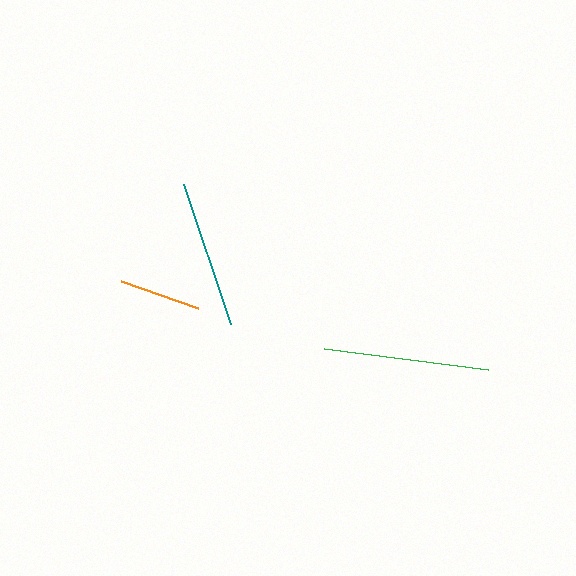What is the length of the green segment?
The green segment is approximately 166 pixels long.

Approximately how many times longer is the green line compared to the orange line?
The green line is approximately 2.0 times the length of the orange line.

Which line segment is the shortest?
The orange line is the shortest at approximately 82 pixels.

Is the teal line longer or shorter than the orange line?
The teal line is longer than the orange line.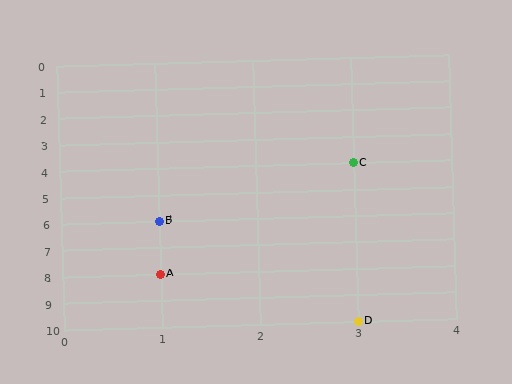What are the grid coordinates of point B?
Point B is at grid coordinates (1, 6).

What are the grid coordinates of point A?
Point A is at grid coordinates (1, 8).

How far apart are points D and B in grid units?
Points D and B are 2 columns and 4 rows apart (about 4.5 grid units diagonally).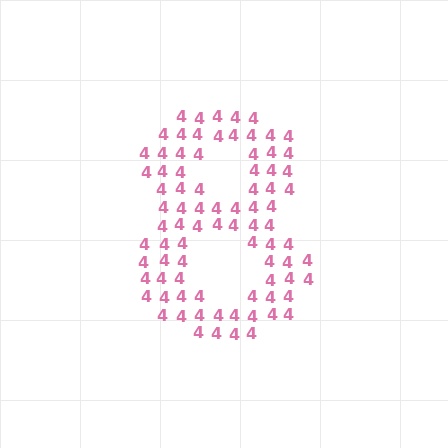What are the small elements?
The small elements are digit 4's.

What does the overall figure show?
The overall figure shows the digit 8.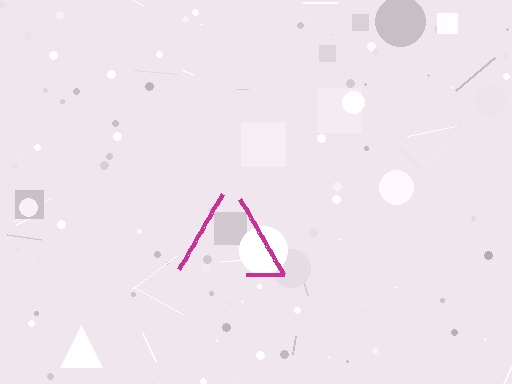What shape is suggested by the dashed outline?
The dashed outline suggests a triangle.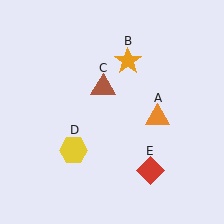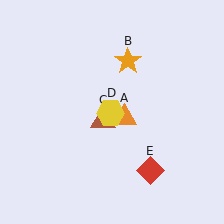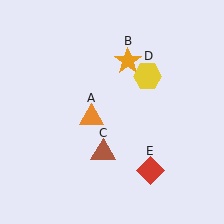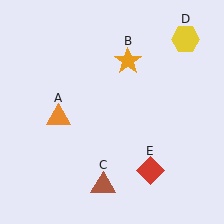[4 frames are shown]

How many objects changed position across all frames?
3 objects changed position: orange triangle (object A), brown triangle (object C), yellow hexagon (object D).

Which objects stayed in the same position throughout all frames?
Orange star (object B) and red diamond (object E) remained stationary.